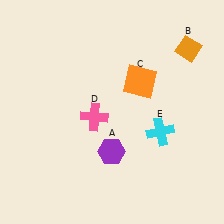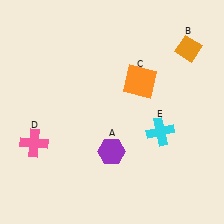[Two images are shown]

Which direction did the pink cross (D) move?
The pink cross (D) moved left.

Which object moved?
The pink cross (D) moved left.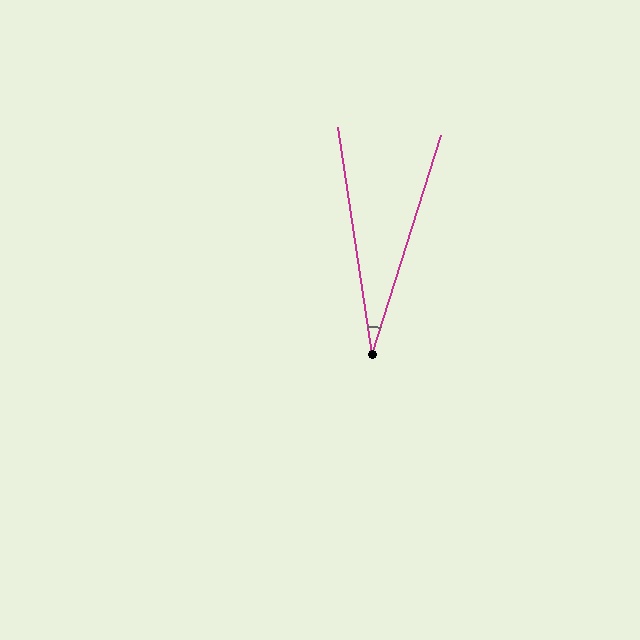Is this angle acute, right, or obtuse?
It is acute.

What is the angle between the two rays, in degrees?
Approximately 26 degrees.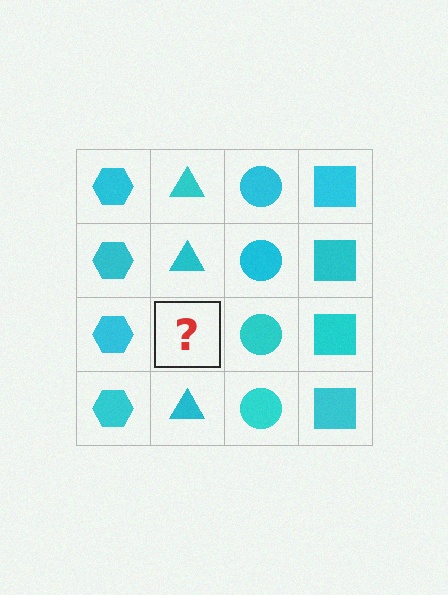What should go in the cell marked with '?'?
The missing cell should contain a cyan triangle.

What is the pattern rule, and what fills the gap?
The rule is that each column has a consistent shape. The gap should be filled with a cyan triangle.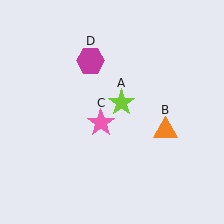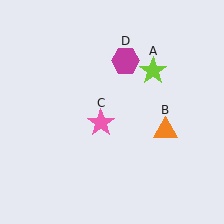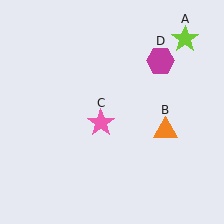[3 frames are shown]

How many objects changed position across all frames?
2 objects changed position: lime star (object A), magenta hexagon (object D).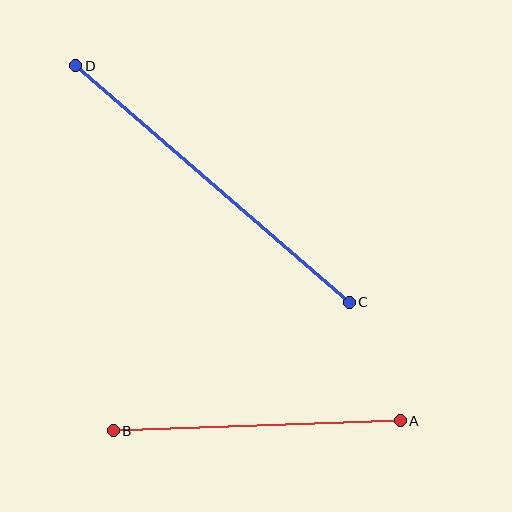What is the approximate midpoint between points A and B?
The midpoint is at approximately (257, 426) pixels.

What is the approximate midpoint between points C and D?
The midpoint is at approximately (213, 184) pixels.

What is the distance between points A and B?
The distance is approximately 287 pixels.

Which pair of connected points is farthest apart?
Points C and D are farthest apart.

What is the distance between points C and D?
The distance is approximately 362 pixels.